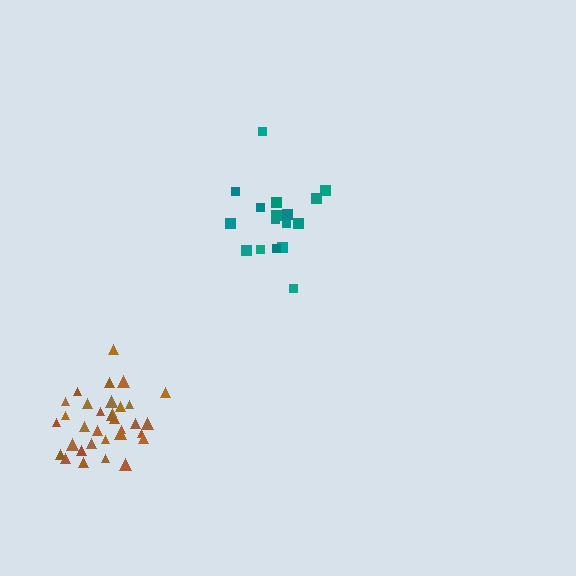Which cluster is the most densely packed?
Brown.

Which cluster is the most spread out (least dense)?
Teal.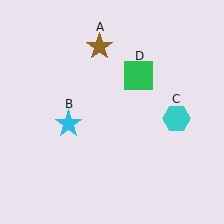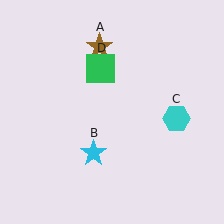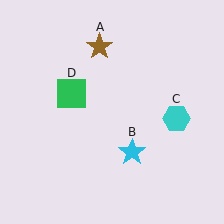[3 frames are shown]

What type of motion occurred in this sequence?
The cyan star (object B), green square (object D) rotated counterclockwise around the center of the scene.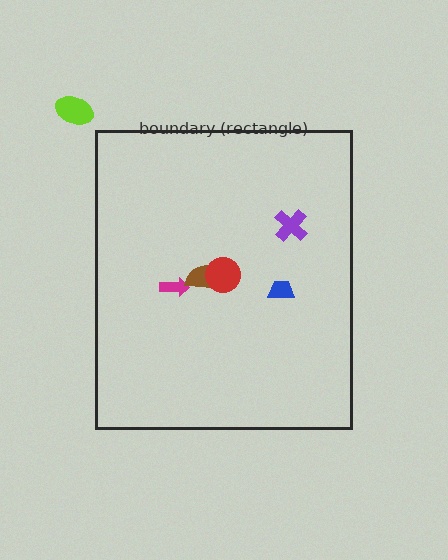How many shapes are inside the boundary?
5 inside, 1 outside.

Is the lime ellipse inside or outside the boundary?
Outside.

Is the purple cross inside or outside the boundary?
Inside.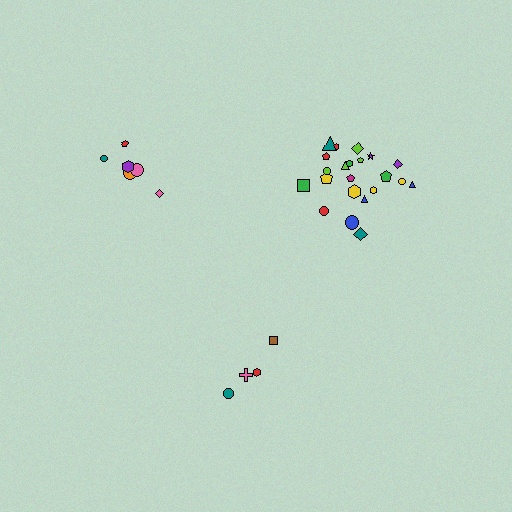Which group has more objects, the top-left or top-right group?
The top-right group.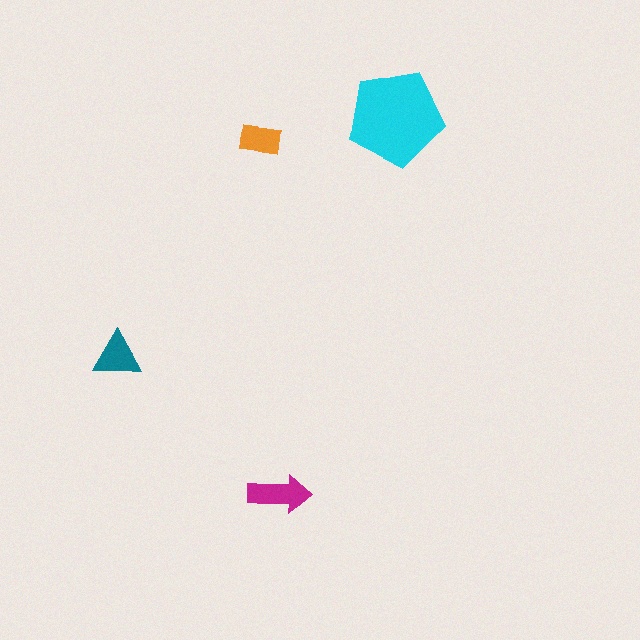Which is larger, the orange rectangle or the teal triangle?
The teal triangle.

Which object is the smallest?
The orange rectangle.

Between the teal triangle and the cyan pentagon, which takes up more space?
The cyan pentagon.